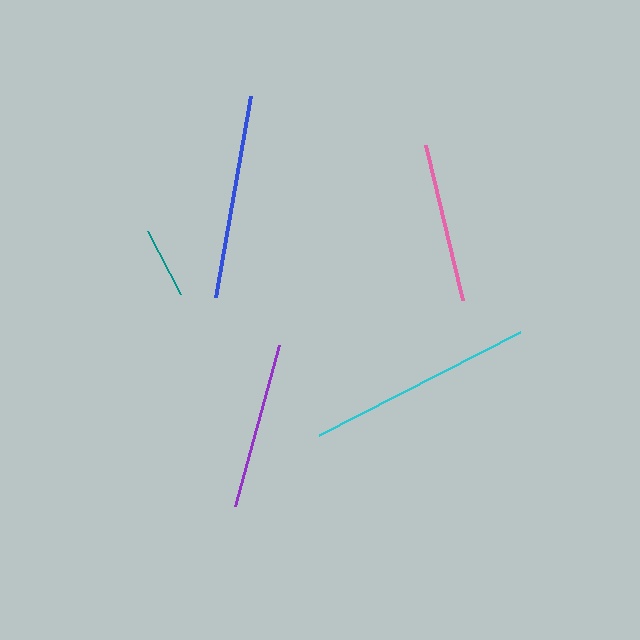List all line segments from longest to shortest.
From longest to shortest: cyan, blue, purple, pink, teal.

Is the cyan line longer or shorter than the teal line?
The cyan line is longer than the teal line.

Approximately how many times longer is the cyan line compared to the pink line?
The cyan line is approximately 1.4 times the length of the pink line.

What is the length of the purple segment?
The purple segment is approximately 167 pixels long.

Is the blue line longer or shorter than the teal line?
The blue line is longer than the teal line.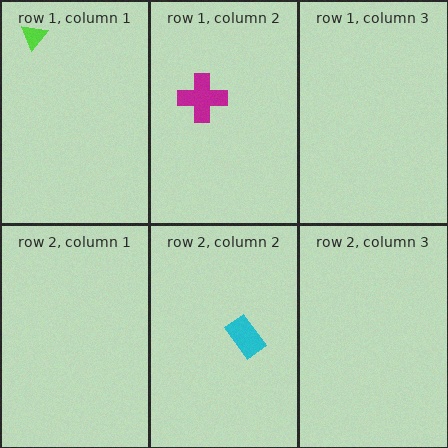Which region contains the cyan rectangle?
The row 2, column 2 region.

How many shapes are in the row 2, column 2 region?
1.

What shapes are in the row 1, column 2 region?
The magenta cross.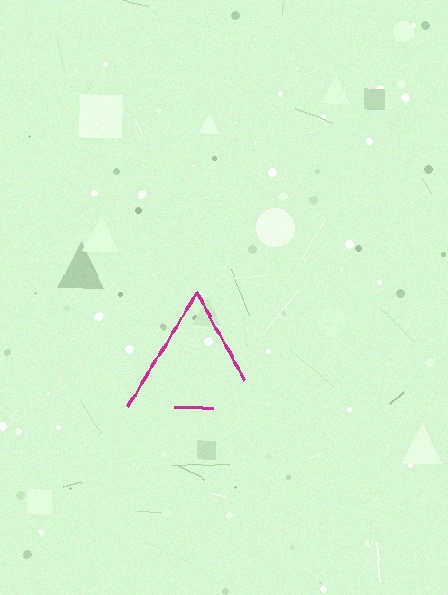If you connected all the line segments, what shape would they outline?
They would outline a triangle.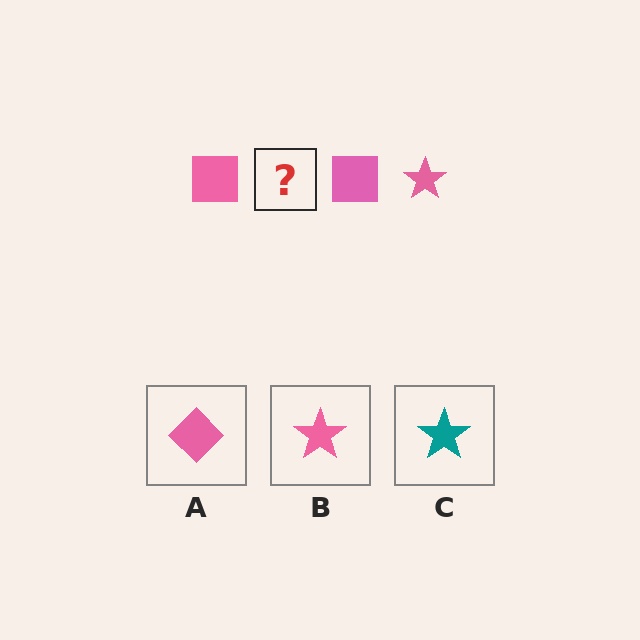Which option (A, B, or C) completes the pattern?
B.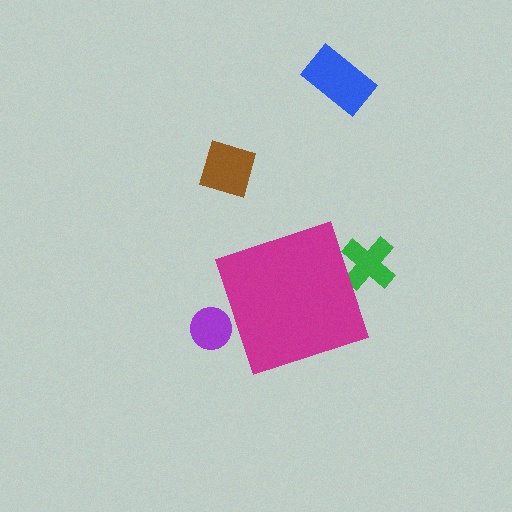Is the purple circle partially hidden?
Yes, the purple circle is partially hidden behind the magenta diamond.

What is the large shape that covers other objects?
A magenta diamond.